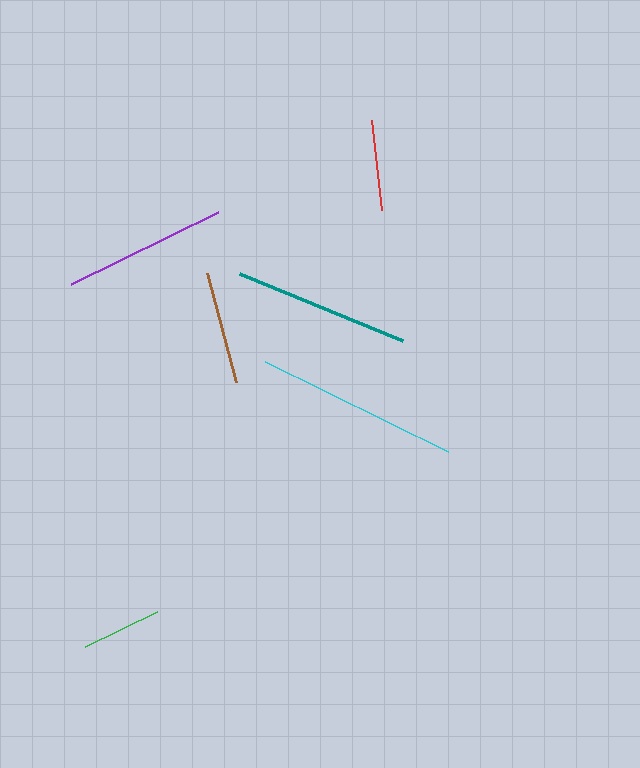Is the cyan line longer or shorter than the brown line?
The cyan line is longer than the brown line.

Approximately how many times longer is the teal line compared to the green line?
The teal line is approximately 2.2 times the length of the green line.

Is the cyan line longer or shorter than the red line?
The cyan line is longer than the red line.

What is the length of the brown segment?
The brown segment is approximately 113 pixels long.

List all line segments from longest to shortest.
From longest to shortest: cyan, teal, purple, brown, red, green.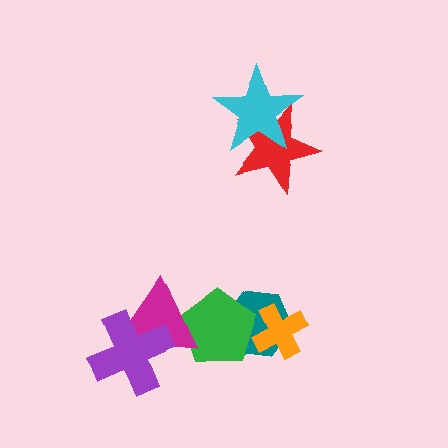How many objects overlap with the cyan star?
1 object overlaps with the cyan star.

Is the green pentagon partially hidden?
Yes, it is partially covered by another shape.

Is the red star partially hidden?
Yes, it is partially covered by another shape.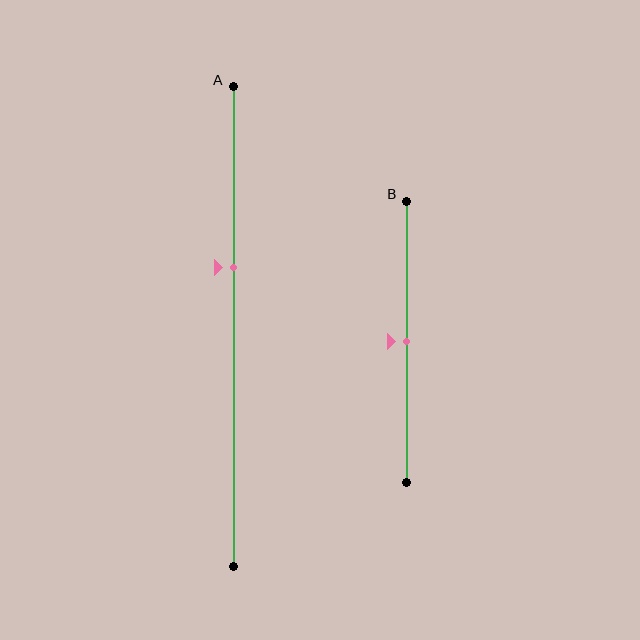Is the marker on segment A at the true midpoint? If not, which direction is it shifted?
No, the marker on segment A is shifted upward by about 12% of the segment length.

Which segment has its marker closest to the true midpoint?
Segment B has its marker closest to the true midpoint.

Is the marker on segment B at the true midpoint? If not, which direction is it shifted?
Yes, the marker on segment B is at the true midpoint.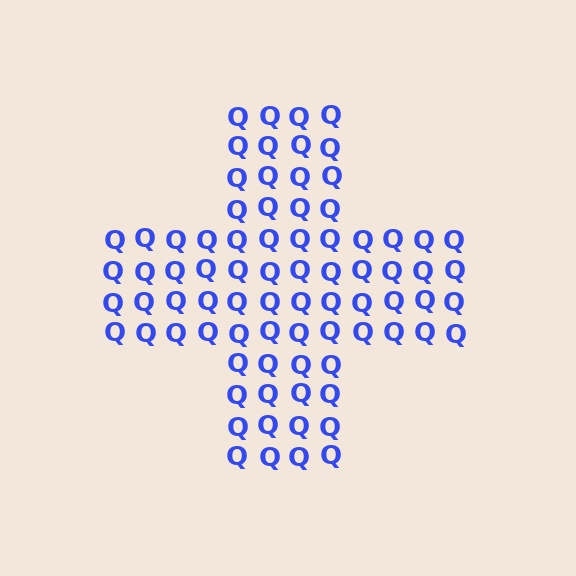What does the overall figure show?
The overall figure shows a cross.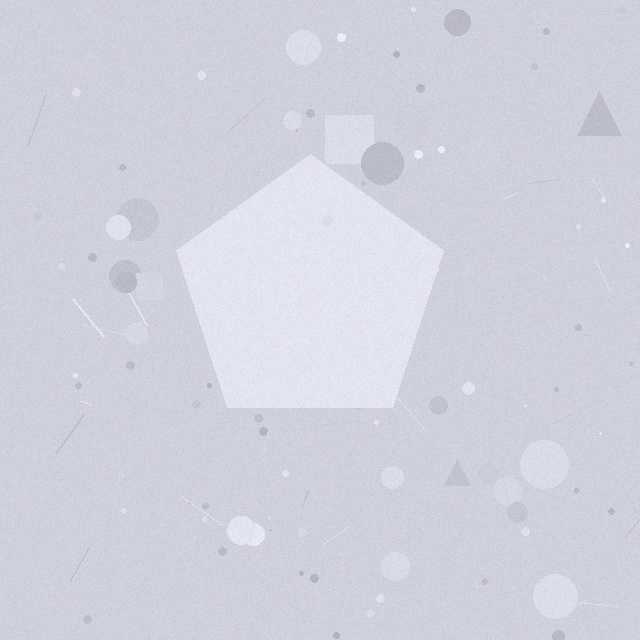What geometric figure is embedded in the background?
A pentagon is embedded in the background.